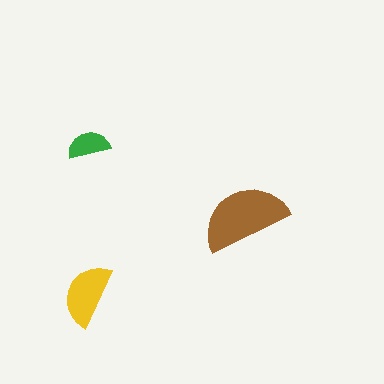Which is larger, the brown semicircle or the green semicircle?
The brown one.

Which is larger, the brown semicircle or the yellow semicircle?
The brown one.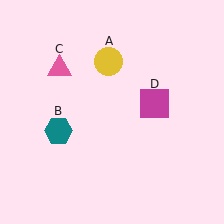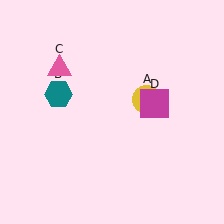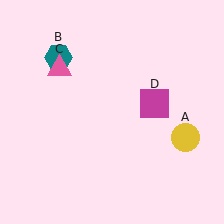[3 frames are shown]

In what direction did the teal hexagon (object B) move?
The teal hexagon (object B) moved up.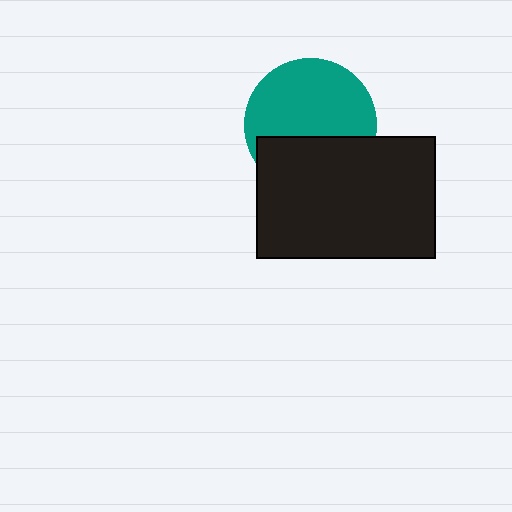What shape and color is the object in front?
The object in front is a black rectangle.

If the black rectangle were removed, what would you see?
You would see the complete teal circle.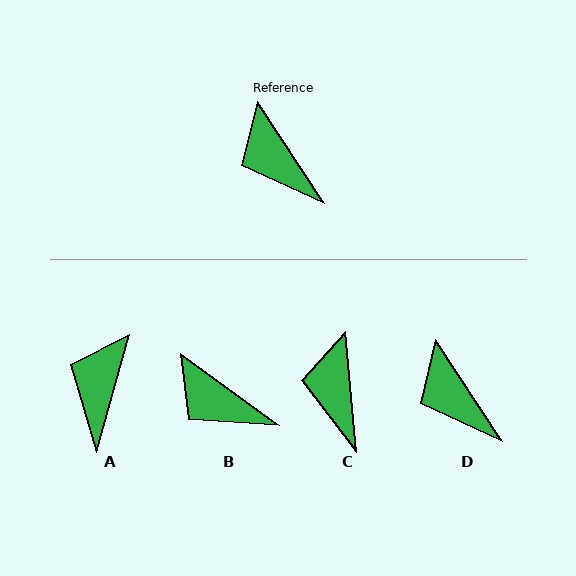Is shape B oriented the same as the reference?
No, it is off by about 21 degrees.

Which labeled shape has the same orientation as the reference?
D.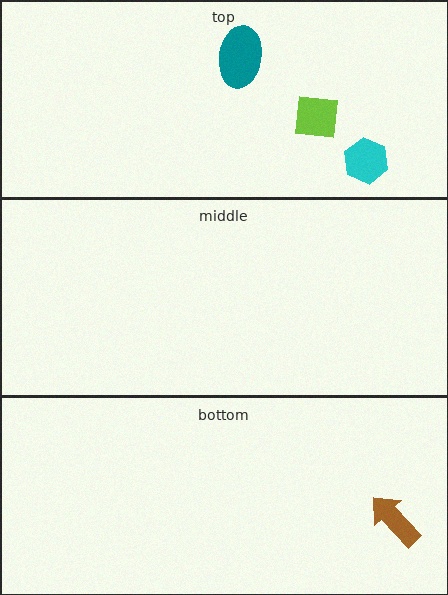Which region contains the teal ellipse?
The top region.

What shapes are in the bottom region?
The brown arrow.